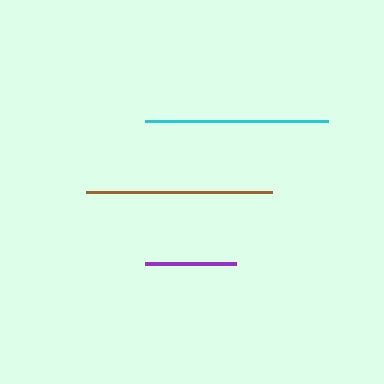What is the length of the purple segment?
The purple segment is approximately 91 pixels long.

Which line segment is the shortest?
The purple line is the shortest at approximately 91 pixels.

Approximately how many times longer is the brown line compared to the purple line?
The brown line is approximately 2.0 times the length of the purple line.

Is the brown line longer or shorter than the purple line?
The brown line is longer than the purple line.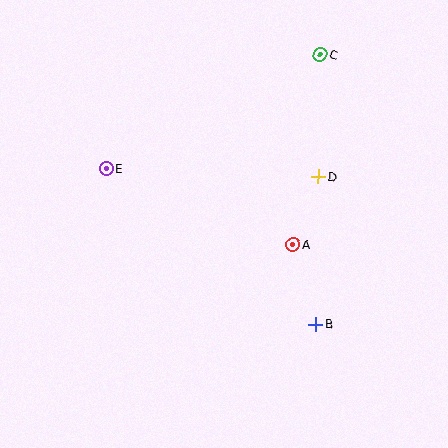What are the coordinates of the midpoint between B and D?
The midpoint between B and D is at (317, 251).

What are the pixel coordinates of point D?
Point D is at (318, 177).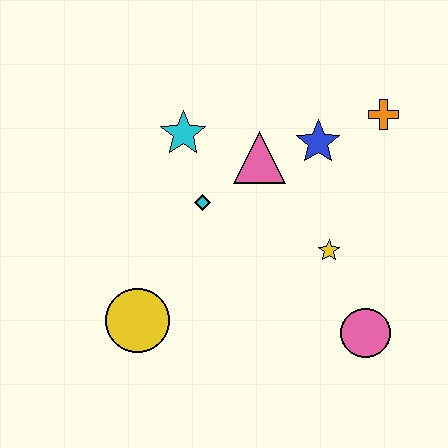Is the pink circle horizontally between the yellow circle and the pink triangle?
No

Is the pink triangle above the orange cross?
No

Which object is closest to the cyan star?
The cyan diamond is closest to the cyan star.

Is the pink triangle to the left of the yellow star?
Yes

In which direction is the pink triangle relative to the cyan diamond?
The pink triangle is to the right of the cyan diamond.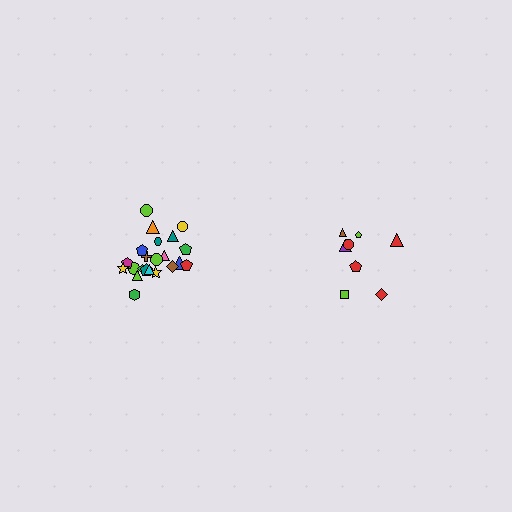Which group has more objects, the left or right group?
The left group.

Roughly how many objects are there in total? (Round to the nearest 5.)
Roughly 30 objects in total.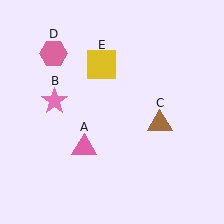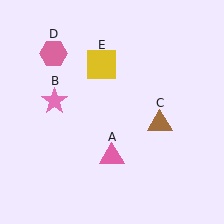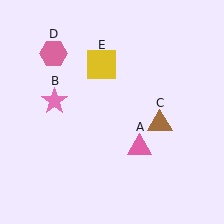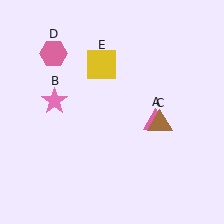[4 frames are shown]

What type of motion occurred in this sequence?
The pink triangle (object A) rotated counterclockwise around the center of the scene.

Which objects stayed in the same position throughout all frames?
Pink star (object B) and brown triangle (object C) and pink hexagon (object D) and yellow square (object E) remained stationary.